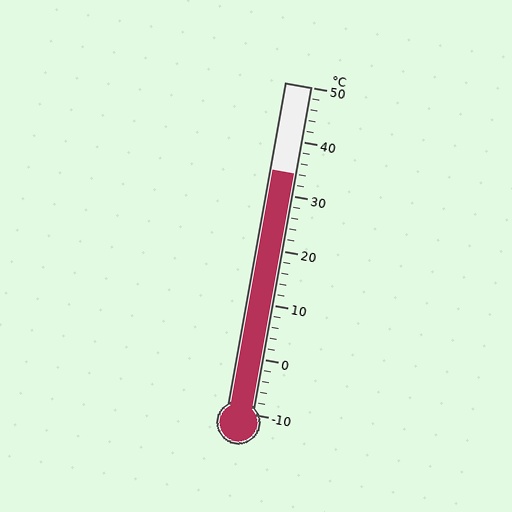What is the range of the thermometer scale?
The thermometer scale ranges from -10°C to 50°C.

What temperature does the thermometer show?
The thermometer shows approximately 34°C.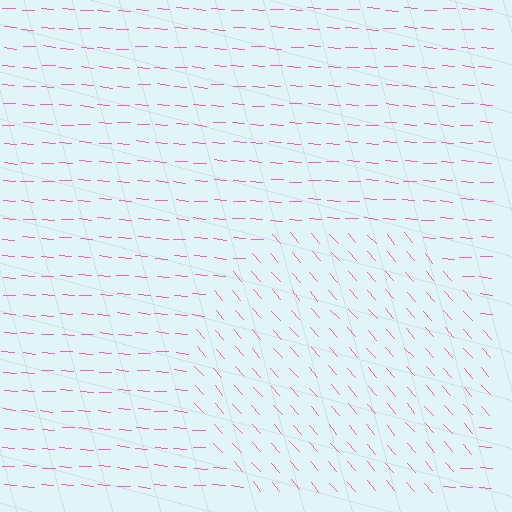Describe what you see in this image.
The image is filled with small pink line segments. A circle region in the image has lines oriented differently from the surrounding lines, creating a visible texture boundary.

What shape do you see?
I see a circle.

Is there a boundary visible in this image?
Yes, there is a texture boundary formed by a change in line orientation.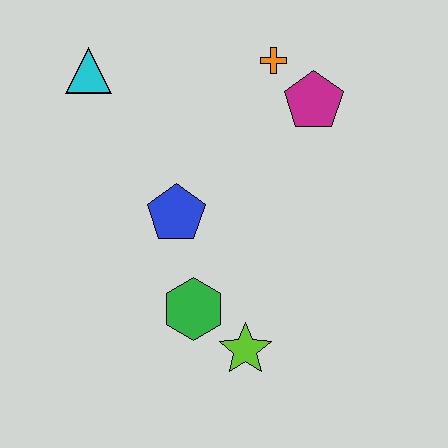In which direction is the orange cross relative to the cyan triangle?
The orange cross is to the right of the cyan triangle.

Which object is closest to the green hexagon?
The lime star is closest to the green hexagon.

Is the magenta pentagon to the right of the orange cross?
Yes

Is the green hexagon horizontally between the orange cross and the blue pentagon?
Yes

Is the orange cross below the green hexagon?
No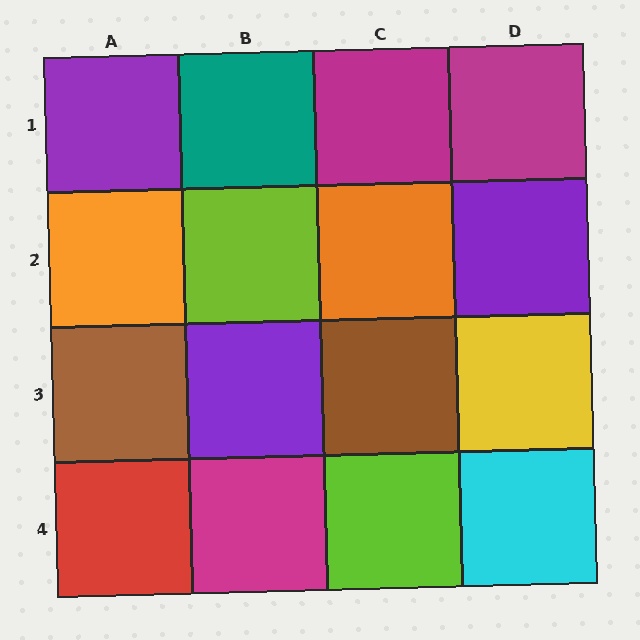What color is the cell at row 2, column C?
Orange.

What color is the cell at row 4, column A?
Red.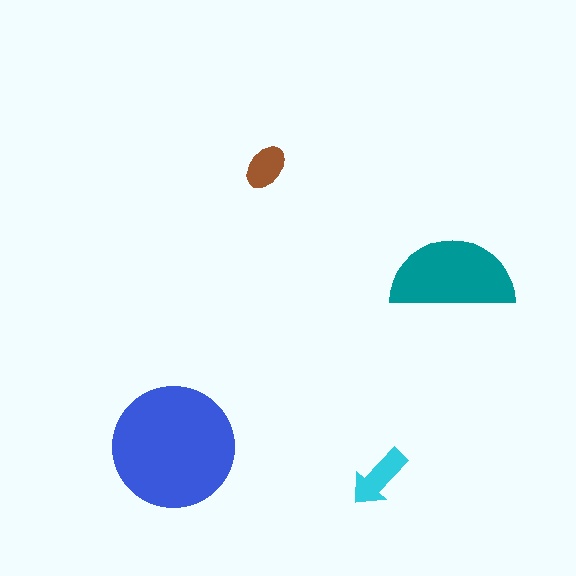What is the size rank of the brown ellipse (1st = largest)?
4th.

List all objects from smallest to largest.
The brown ellipse, the cyan arrow, the teal semicircle, the blue circle.